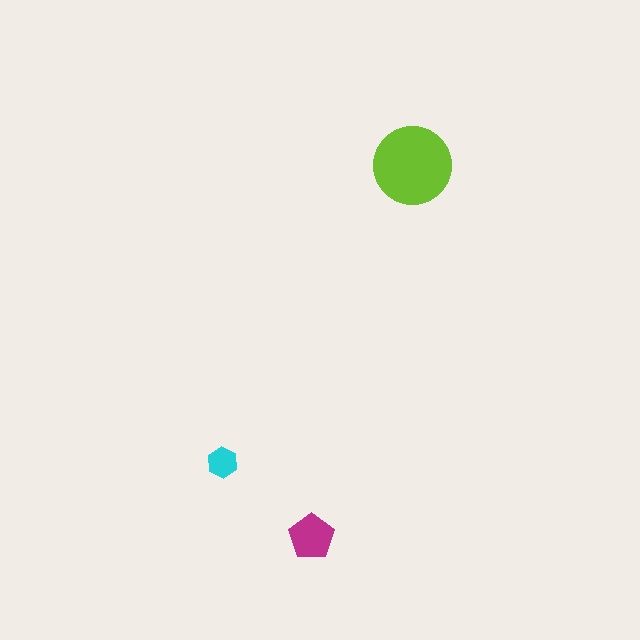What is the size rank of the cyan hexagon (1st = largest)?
3rd.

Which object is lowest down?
The magenta pentagon is bottommost.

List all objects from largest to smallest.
The lime circle, the magenta pentagon, the cyan hexagon.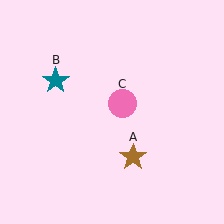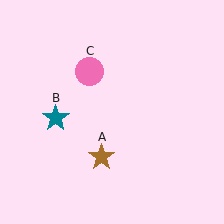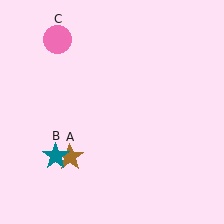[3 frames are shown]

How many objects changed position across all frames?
3 objects changed position: brown star (object A), teal star (object B), pink circle (object C).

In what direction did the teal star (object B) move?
The teal star (object B) moved down.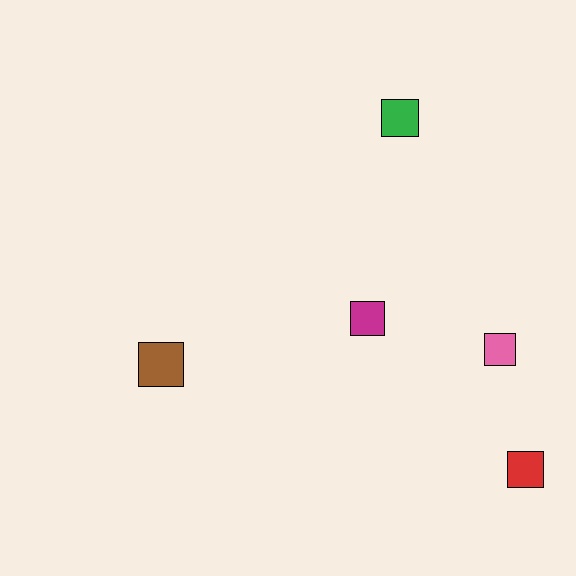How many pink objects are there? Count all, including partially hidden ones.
There is 1 pink object.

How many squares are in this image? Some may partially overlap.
There are 5 squares.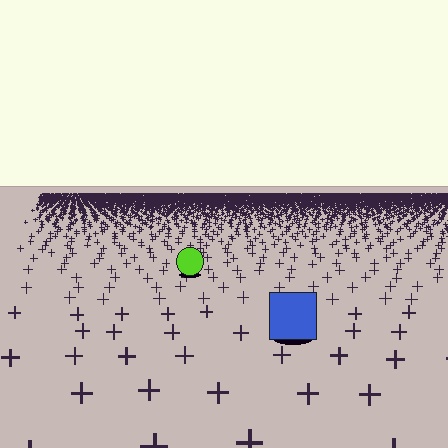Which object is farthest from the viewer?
The lime circle is farthest from the viewer. It appears smaller and the ground texture around it is denser.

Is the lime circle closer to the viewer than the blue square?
No. The blue square is closer — you can tell from the texture gradient: the ground texture is coarser near it.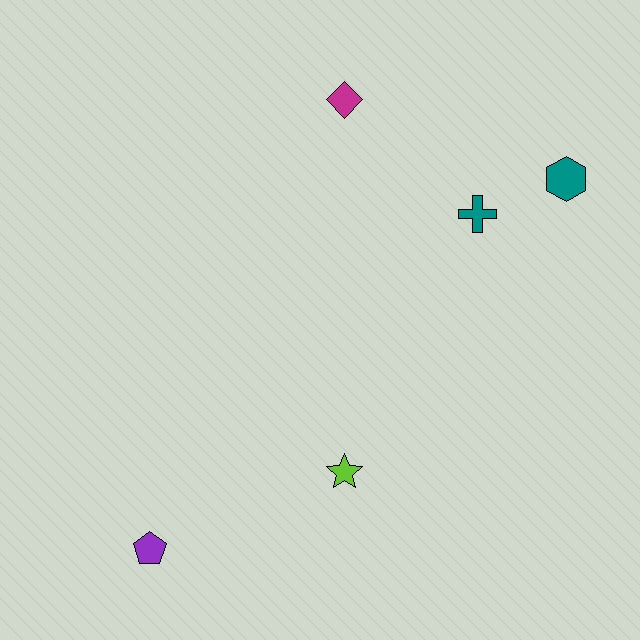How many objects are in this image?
There are 5 objects.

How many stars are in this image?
There is 1 star.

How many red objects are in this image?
There are no red objects.